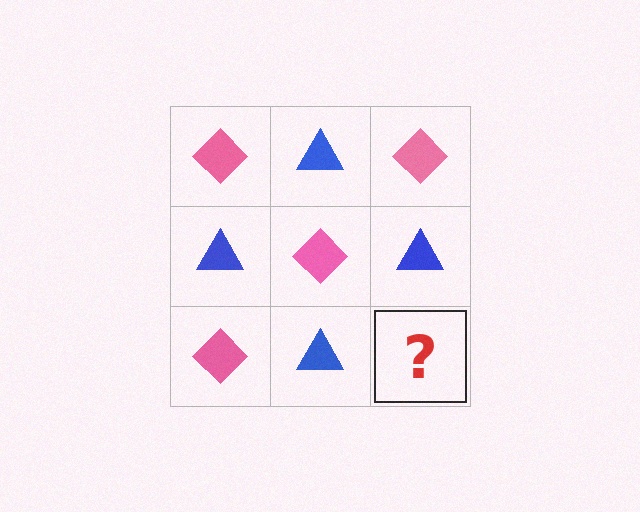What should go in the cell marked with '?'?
The missing cell should contain a pink diamond.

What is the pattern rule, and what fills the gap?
The rule is that it alternates pink diamond and blue triangle in a checkerboard pattern. The gap should be filled with a pink diamond.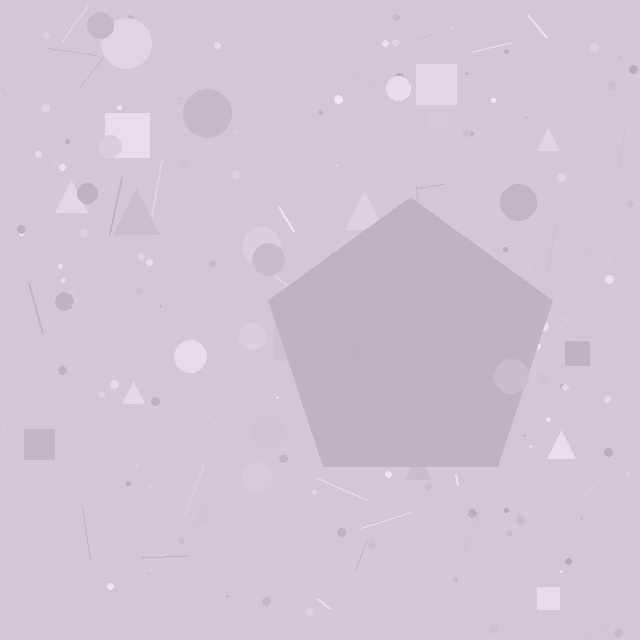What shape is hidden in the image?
A pentagon is hidden in the image.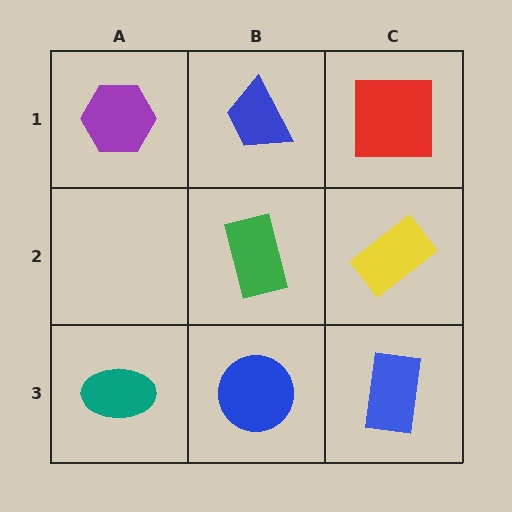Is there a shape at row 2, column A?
No, that cell is empty.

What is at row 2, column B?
A green rectangle.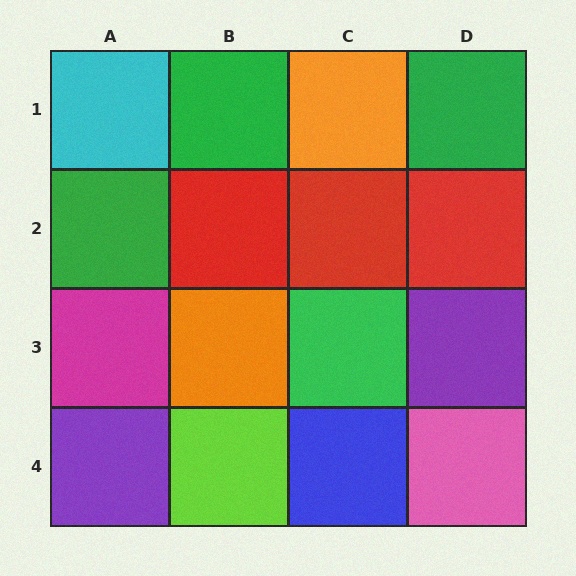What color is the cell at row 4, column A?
Purple.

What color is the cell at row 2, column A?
Green.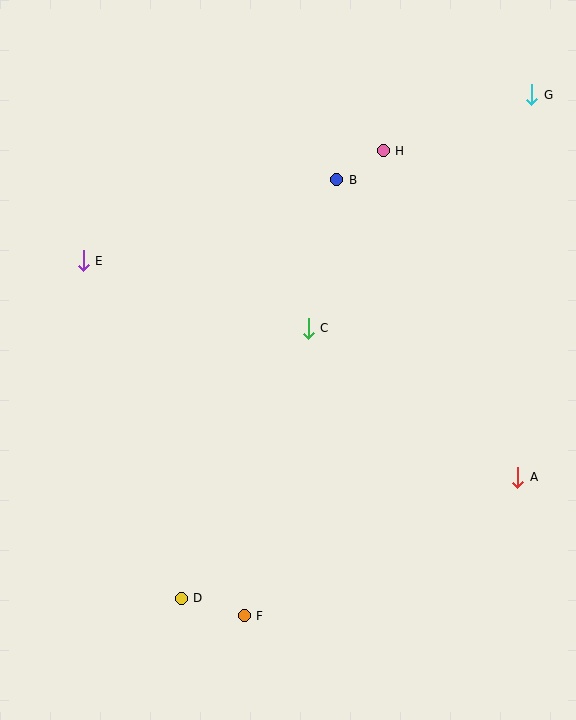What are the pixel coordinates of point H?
Point H is at (383, 151).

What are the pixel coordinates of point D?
Point D is at (181, 598).